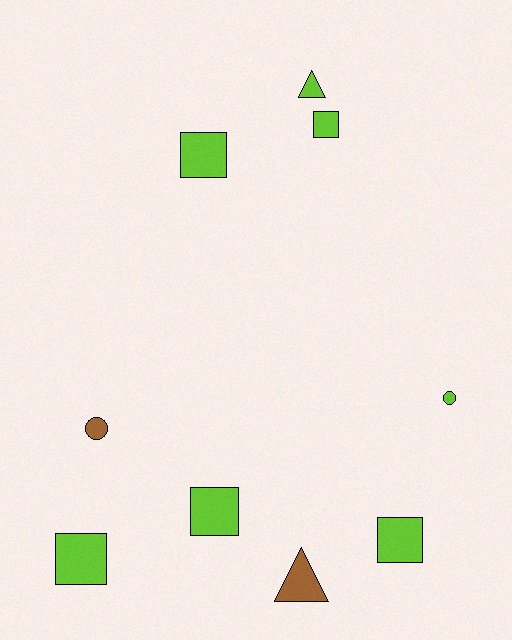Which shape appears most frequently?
Square, with 5 objects.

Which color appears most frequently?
Lime, with 7 objects.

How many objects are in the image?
There are 9 objects.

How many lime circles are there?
There is 1 lime circle.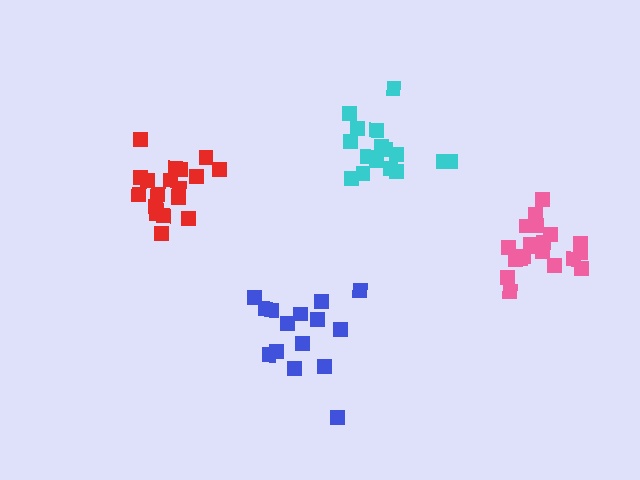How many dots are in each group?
Group 1: 16 dots, Group 2: 15 dots, Group 3: 19 dots, Group 4: 20 dots (70 total).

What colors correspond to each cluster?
The clusters are colored: cyan, blue, red, pink.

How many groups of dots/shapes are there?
There are 4 groups.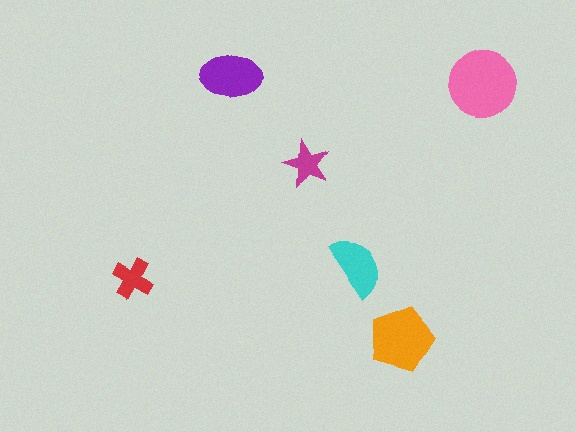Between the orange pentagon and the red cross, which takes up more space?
The orange pentagon.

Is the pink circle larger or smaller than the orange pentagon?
Larger.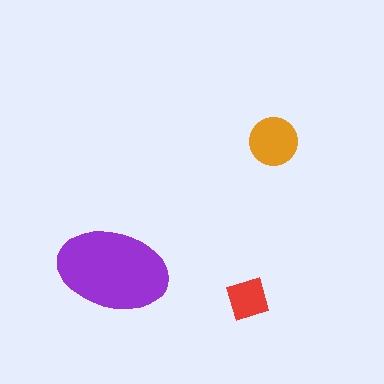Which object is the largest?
The purple ellipse.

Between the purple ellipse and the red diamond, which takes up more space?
The purple ellipse.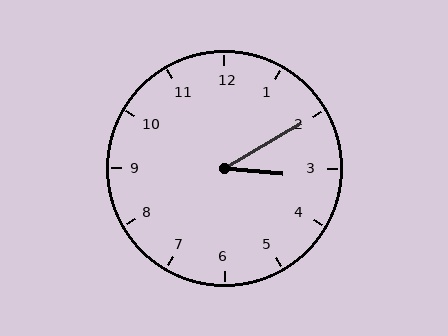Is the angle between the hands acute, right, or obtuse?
It is acute.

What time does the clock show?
3:10.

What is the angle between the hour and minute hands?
Approximately 35 degrees.